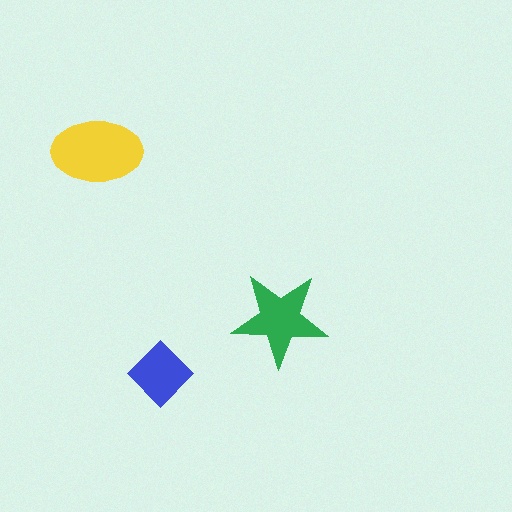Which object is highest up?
The yellow ellipse is topmost.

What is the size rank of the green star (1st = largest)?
2nd.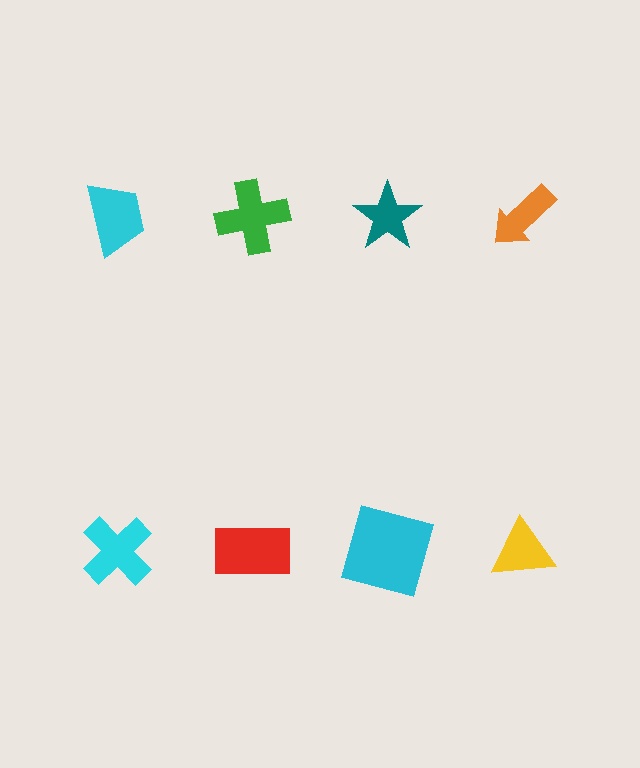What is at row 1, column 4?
An orange arrow.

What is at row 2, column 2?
A red rectangle.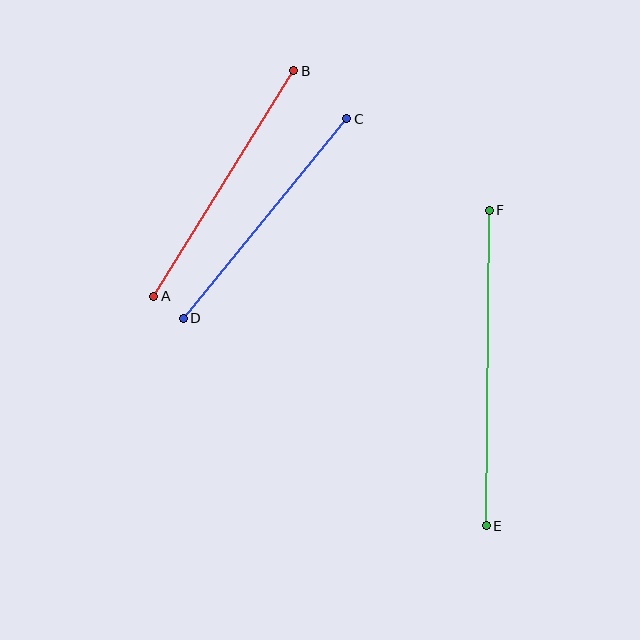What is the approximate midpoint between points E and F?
The midpoint is at approximately (488, 368) pixels.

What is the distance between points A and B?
The distance is approximately 266 pixels.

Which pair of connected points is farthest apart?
Points E and F are farthest apart.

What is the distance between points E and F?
The distance is approximately 315 pixels.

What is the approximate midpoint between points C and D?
The midpoint is at approximately (265, 219) pixels.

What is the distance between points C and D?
The distance is approximately 258 pixels.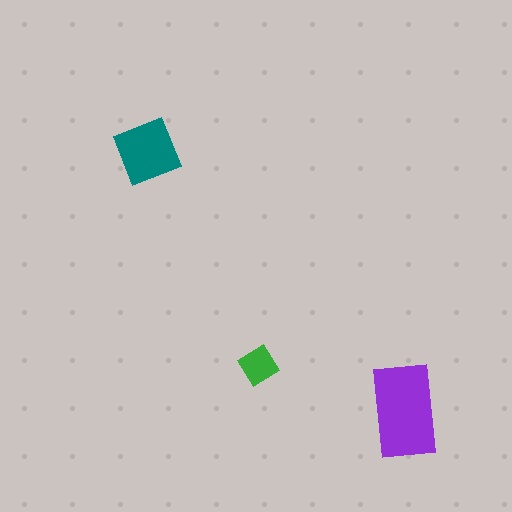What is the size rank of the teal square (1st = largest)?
2nd.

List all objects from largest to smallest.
The purple rectangle, the teal square, the green diamond.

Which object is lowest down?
The purple rectangle is bottommost.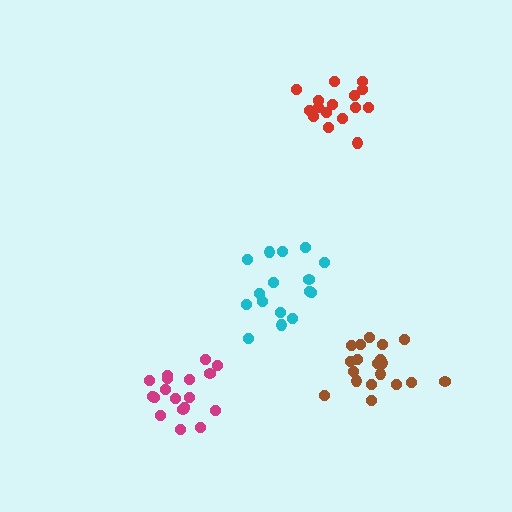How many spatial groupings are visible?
There are 4 spatial groupings.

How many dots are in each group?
Group 1: 18 dots, Group 2: 16 dots, Group 3: 16 dots, Group 4: 19 dots (69 total).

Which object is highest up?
The red cluster is topmost.